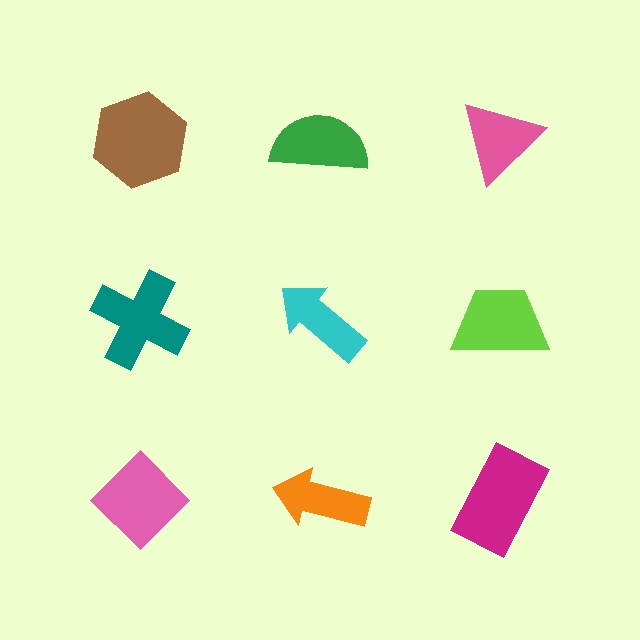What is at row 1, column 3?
A pink triangle.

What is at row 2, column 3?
A lime trapezoid.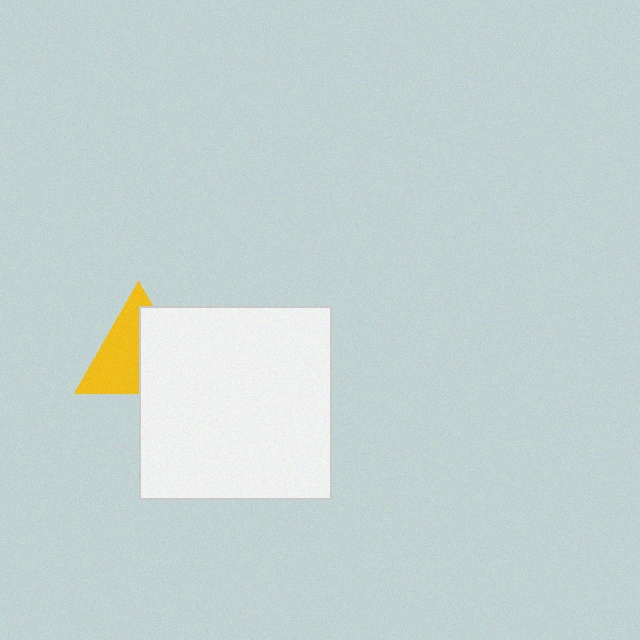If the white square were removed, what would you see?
You would see the complete yellow triangle.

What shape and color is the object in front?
The object in front is a white square.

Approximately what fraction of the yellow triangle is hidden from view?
Roughly 47% of the yellow triangle is hidden behind the white square.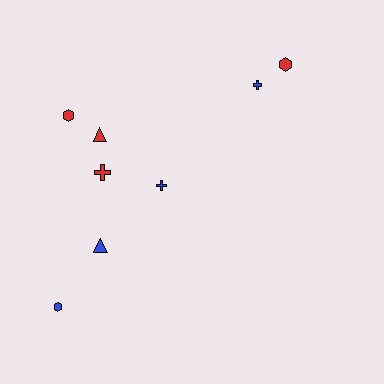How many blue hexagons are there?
There is 1 blue hexagon.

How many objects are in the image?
There are 8 objects.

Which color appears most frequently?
Blue, with 4 objects.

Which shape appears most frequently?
Cross, with 3 objects.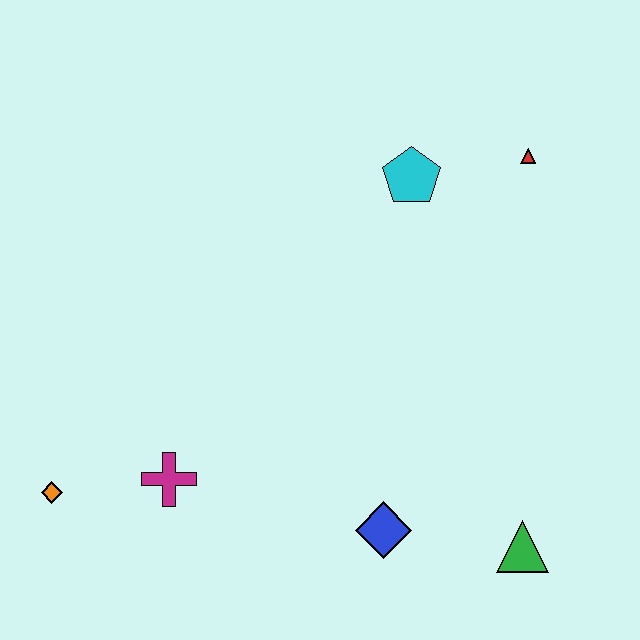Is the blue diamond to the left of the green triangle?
Yes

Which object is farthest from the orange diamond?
The red triangle is farthest from the orange diamond.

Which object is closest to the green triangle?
The blue diamond is closest to the green triangle.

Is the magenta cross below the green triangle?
No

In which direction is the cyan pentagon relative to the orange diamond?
The cyan pentagon is to the right of the orange diamond.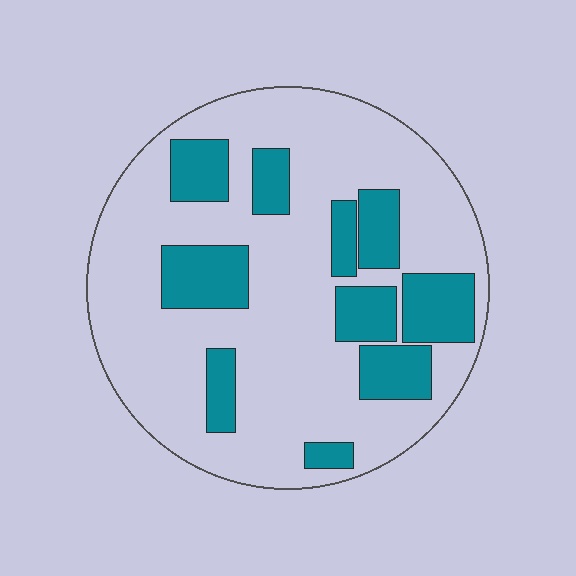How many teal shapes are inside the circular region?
10.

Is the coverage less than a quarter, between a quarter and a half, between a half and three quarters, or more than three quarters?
Between a quarter and a half.